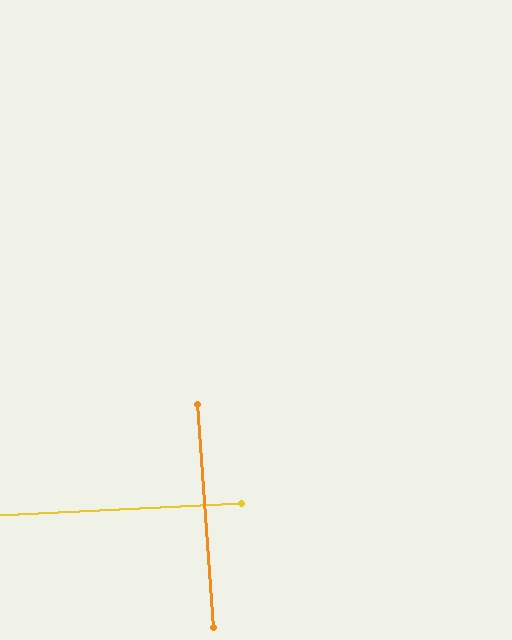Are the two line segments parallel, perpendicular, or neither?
Perpendicular — they meet at approximately 89°.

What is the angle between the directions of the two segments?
Approximately 89 degrees.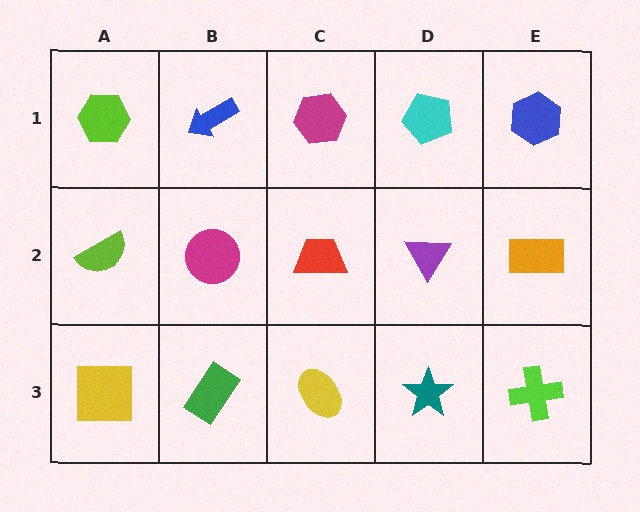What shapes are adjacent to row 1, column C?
A red trapezoid (row 2, column C), a blue arrow (row 1, column B), a cyan pentagon (row 1, column D).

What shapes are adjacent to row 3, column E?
An orange rectangle (row 2, column E), a teal star (row 3, column D).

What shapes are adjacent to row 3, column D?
A purple triangle (row 2, column D), a yellow ellipse (row 3, column C), a lime cross (row 3, column E).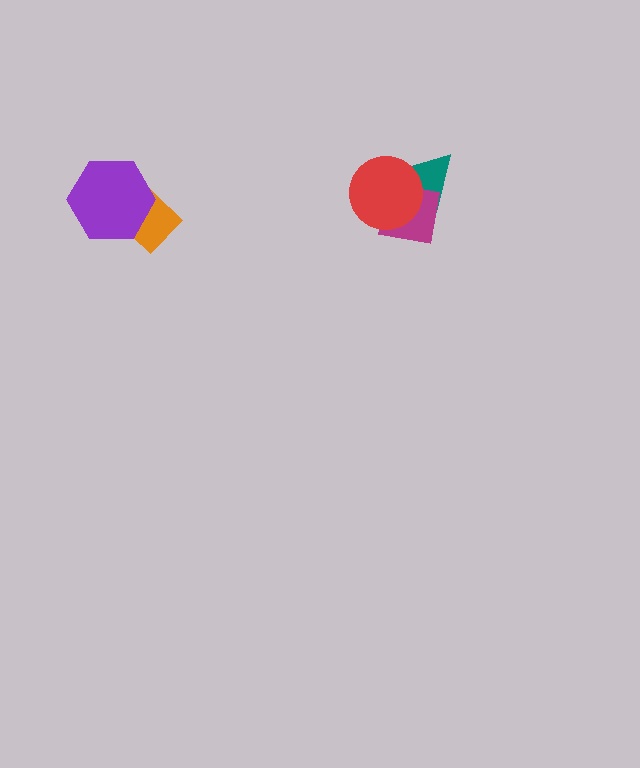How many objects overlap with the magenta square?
2 objects overlap with the magenta square.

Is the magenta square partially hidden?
Yes, it is partially covered by another shape.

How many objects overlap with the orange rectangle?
1 object overlaps with the orange rectangle.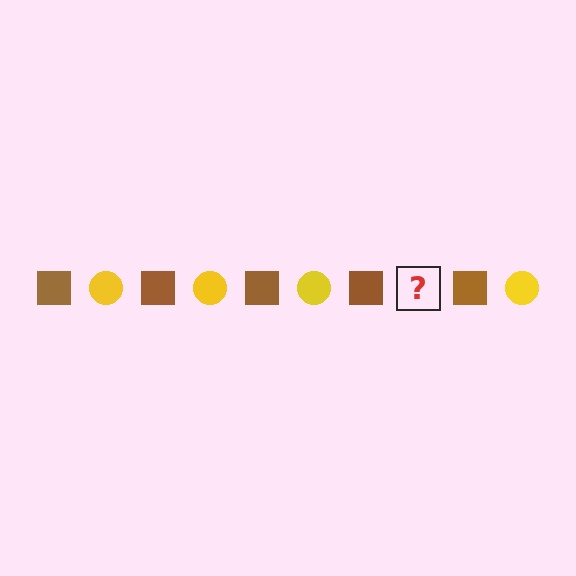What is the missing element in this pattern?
The missing element is a yellow circle.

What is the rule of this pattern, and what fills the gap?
The rule is that the pattern alternates between brown square and yellow circle. The gap should be filled with a yellow circle.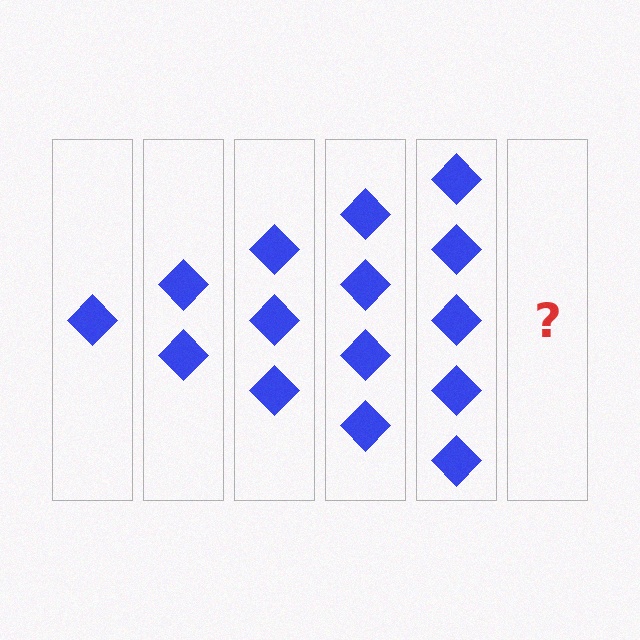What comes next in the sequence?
The next element should be 6 diamonds.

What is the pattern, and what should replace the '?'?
The pattern is that each step adds one more diamond. The '?' should be 6 diamonds.